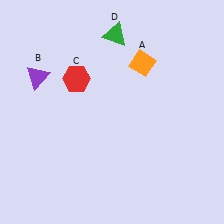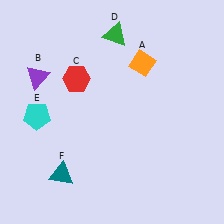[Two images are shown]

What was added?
A cyan pentagon (E), a teal triangle (F) were added in Image 2.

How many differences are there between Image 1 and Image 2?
There are 2 differences between the two images.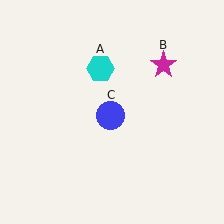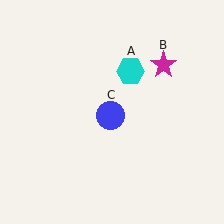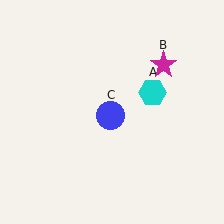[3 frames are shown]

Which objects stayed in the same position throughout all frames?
Magenta star (object B) and blue circle (object C) remained stationary.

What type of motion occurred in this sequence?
The cyan hexagon (object A) rotated clockwise around the center of the scene.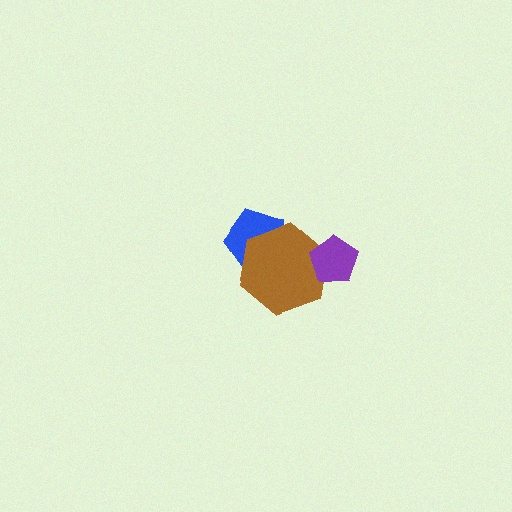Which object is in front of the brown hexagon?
The purple pentagon is in front of the brown hexagon.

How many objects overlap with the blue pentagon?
1 object overlaps with the blue pentagon.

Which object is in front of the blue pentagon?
The brown hexagon is in front of the blue pentagon.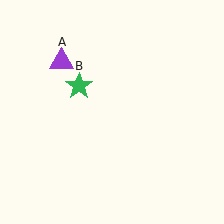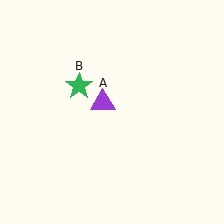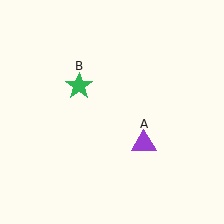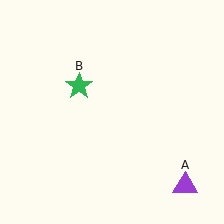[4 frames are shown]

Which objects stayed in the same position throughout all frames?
Green star (object B) remained stationary.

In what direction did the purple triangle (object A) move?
The purple triangle (object A) moved down and to the right.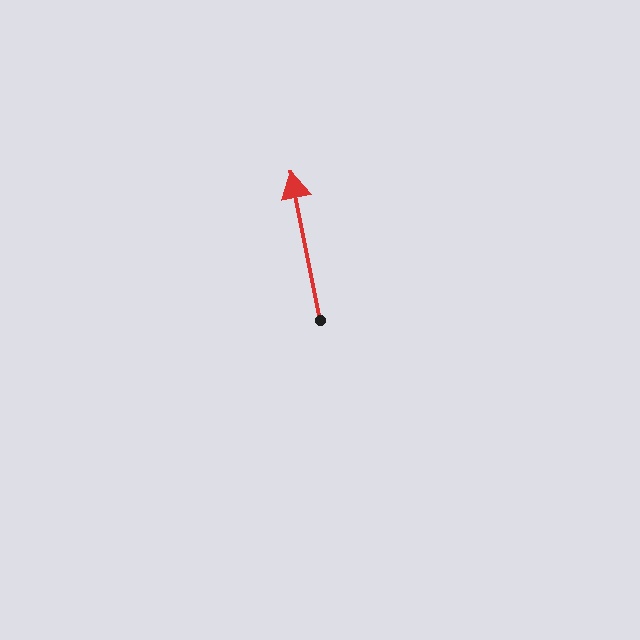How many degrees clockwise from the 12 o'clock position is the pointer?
Approximately 349 degrees.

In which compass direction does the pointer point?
North.